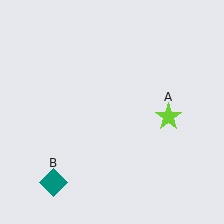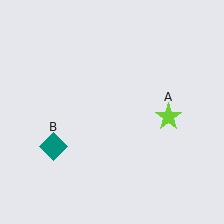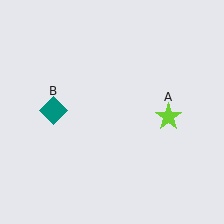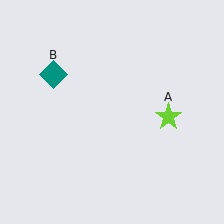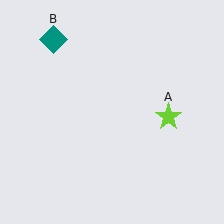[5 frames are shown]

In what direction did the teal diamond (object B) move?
The teal diamond (object B) moved up.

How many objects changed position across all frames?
1 object changed position: teal diamond (object B).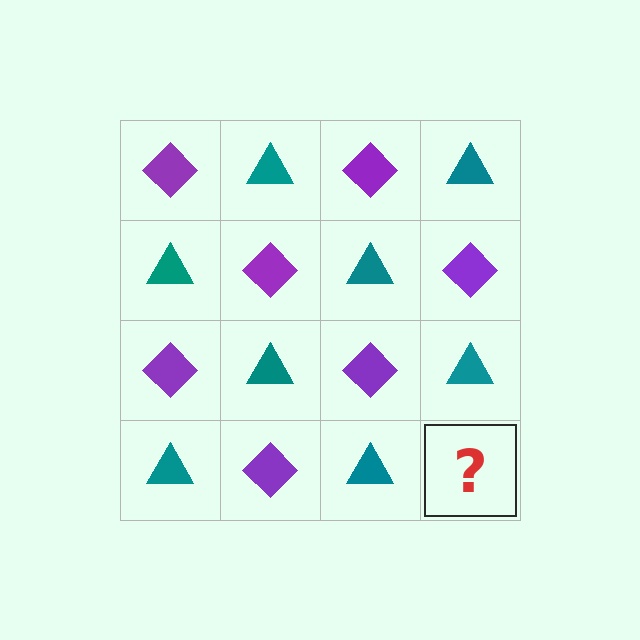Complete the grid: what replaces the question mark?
The question mark should be replaced with a purple diamond.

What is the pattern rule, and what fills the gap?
The rule is that it alternates purple diamond and teal triangle in a checkerboard pattern. The gap should be filled with a purple diamond.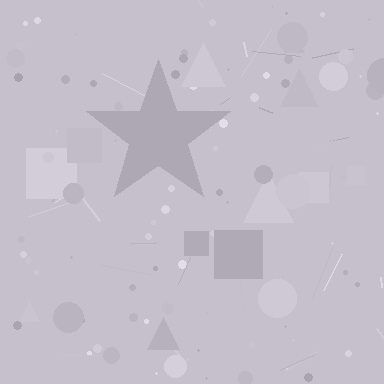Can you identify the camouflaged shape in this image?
The camouflaged shape is a star.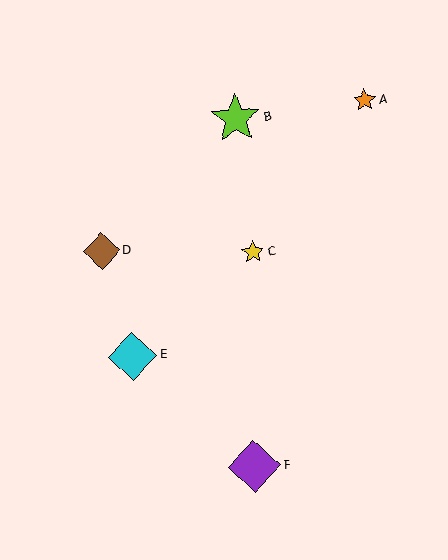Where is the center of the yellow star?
The center of the yellow star is at (253, 252).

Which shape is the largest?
The purple diamond (labeled F) is the largest.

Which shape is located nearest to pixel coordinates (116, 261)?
The brown diamond (labeled D) at (102, 251) is nearest to that location.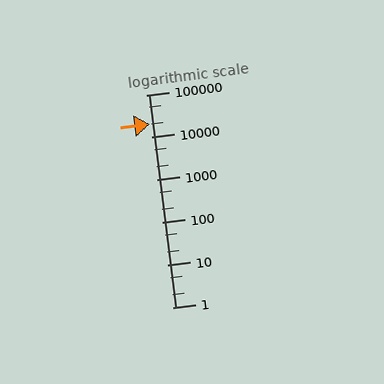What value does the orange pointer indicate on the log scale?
The pointer indicates approximately 21000.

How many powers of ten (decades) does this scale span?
The scale spans 5 decades, from 1 to 100000.